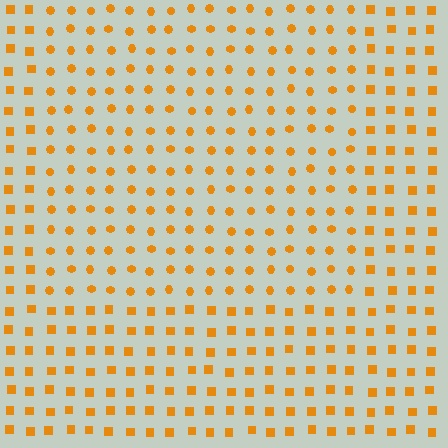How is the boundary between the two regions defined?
The boundary is defined by a change in element shape: circles inside vs. squares outside. All elements share the same color and spacing.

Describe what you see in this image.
The image is filled with small orange elements arranged in a uniform grid. A rectangle-shaped region contains circles, while the surrounding area contains squares. The boundary is defined purely by the change in element shape.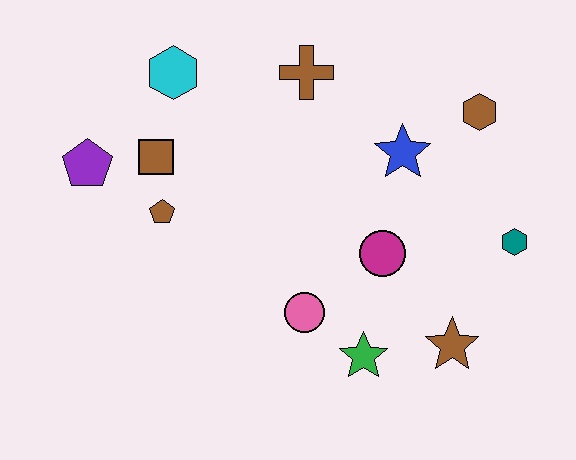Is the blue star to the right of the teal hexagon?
No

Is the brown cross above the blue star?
Yes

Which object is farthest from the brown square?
The teal hexagon is farthest from the brown square.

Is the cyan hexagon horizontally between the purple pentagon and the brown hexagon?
Yes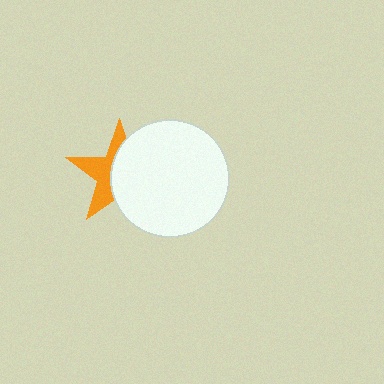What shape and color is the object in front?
The object in front is a white circle.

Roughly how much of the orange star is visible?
A small part of it is visible (roughly 43%).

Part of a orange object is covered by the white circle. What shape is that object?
It is a star.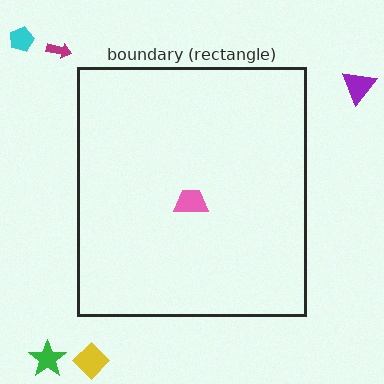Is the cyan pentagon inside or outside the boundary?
Outside.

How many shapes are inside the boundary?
1 inside, 5 outside.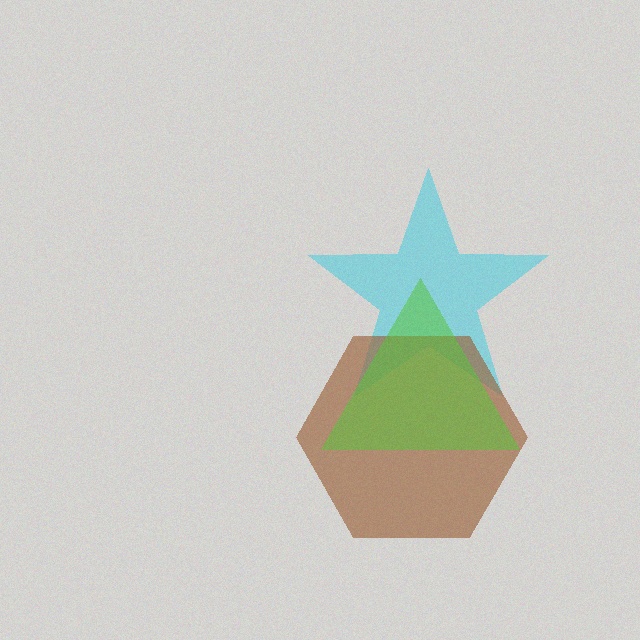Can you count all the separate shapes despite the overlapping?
Yes, there are 3 separate shapes.